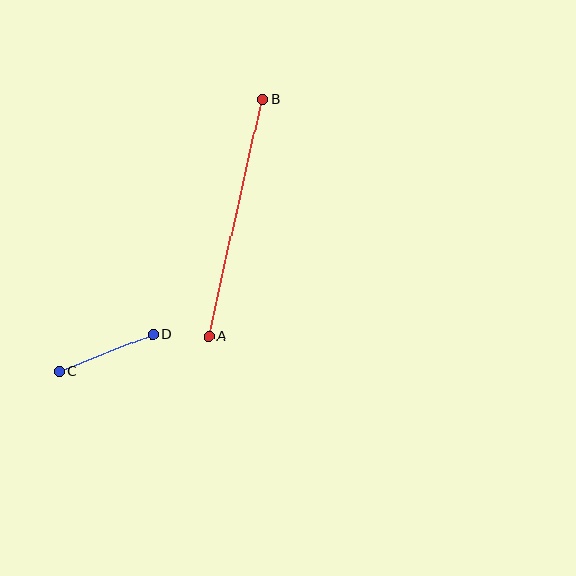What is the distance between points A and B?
The distance is approximately 244 pixels.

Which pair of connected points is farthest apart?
Points A and B are farthest apart.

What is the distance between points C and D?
The distance is approximately 101 pixels.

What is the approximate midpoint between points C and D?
The midpoint is at approximately (106, 353) pixels.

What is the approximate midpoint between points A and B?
The midpoint is at approximately (236, 218) pixels.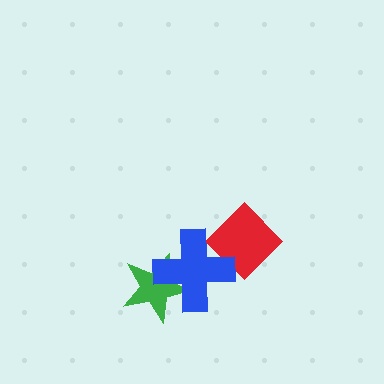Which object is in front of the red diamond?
The blue cross is in front of the red diamond.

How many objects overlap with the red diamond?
1 object overlaps with the red diamond.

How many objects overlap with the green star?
1 object overlaps with the green star.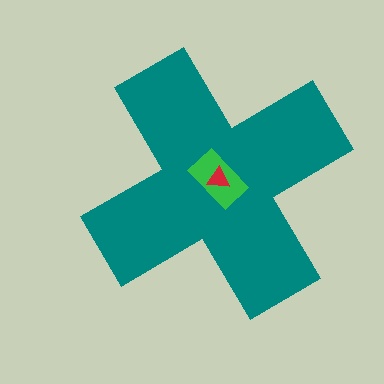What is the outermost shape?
The teal cross.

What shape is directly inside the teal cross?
The green rectangle.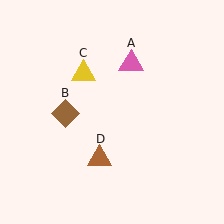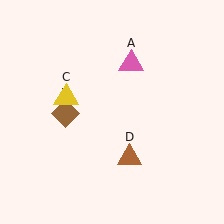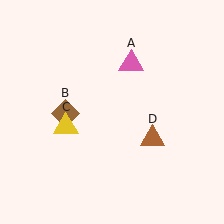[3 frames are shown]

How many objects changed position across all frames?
2 objects changed position: yellow triangle (object C), brown triangle (object D).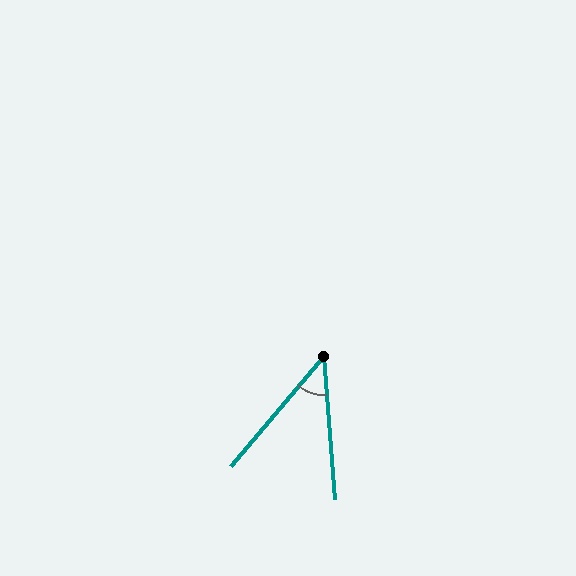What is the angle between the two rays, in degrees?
Approximately 44 degrees.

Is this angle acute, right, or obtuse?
It is acute.